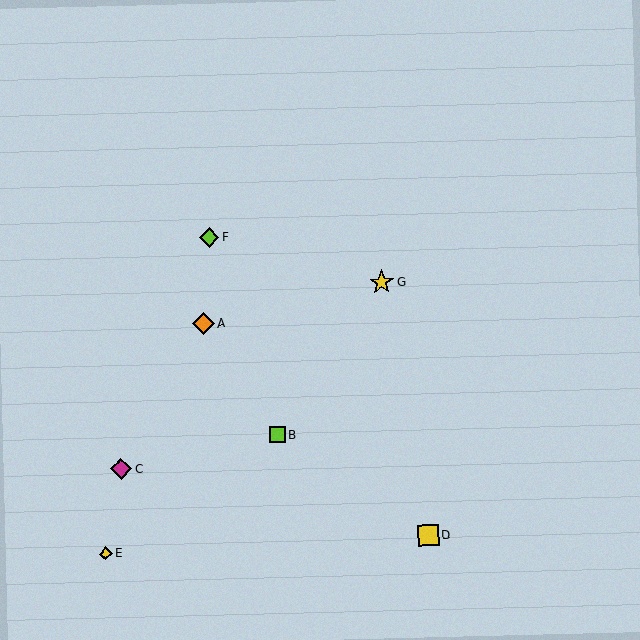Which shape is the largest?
The yellow star (labeled G) is the largest.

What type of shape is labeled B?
Shape B is a lime square.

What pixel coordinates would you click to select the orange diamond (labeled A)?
Click at (203, 324) to select the orange diamond A.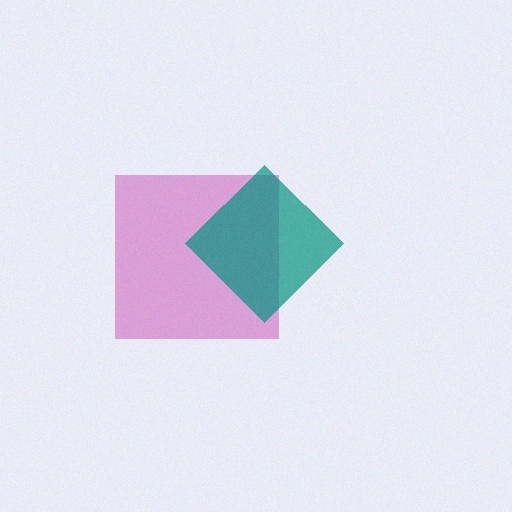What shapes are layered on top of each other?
The layered shapes are: a magenta square, a teal diamond.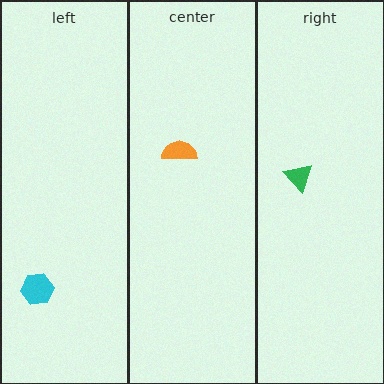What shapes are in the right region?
The green triangle.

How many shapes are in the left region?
1.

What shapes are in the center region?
The orange semicircle.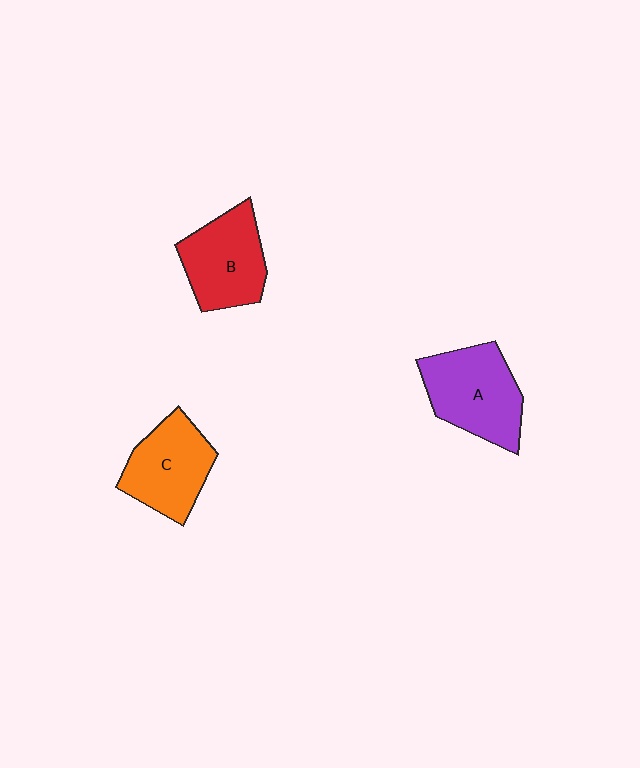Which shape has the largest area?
Shape A (purple).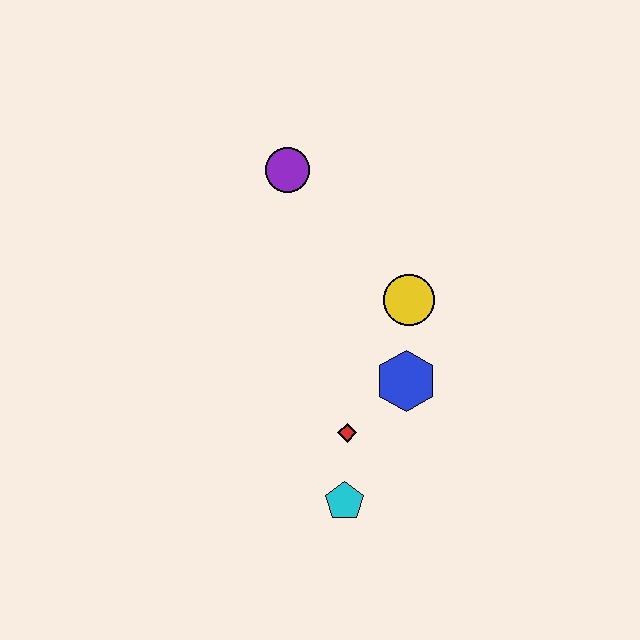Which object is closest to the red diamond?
The cyan pentagon is closest to the red diamond.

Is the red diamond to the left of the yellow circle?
Yes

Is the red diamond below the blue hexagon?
Yes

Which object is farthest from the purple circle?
The cyan pentagon is farthest from the purple circle.